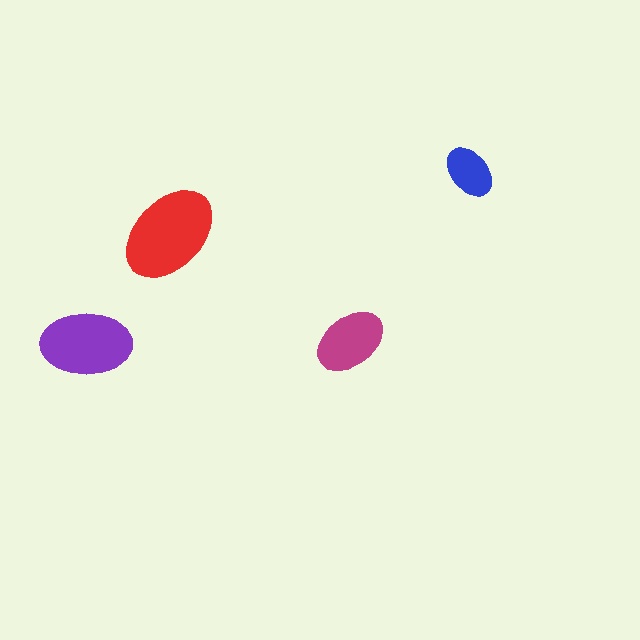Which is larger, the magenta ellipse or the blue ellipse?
The magenta one.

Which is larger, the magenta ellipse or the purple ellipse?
The purple one.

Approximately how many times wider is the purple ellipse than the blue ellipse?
About 1.5 times wider.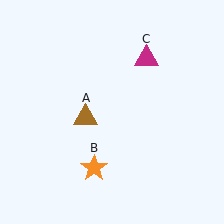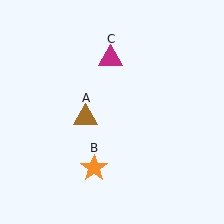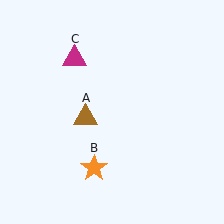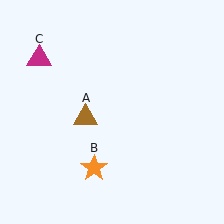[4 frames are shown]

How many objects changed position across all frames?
1 object changed position: magenta triangle (object C).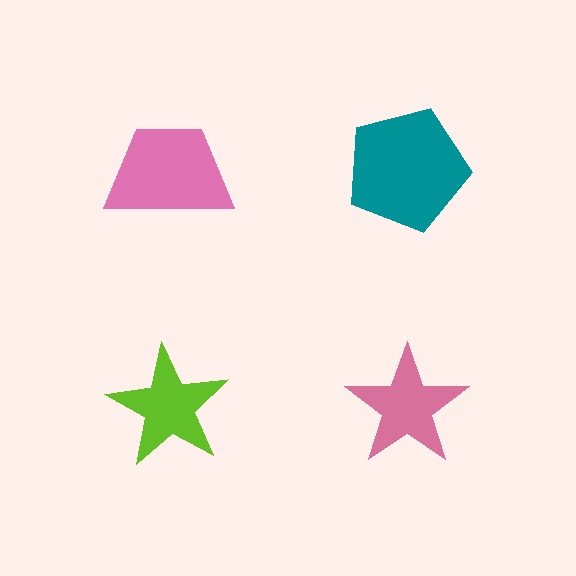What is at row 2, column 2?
A pink star.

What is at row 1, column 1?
A pink trapezoid.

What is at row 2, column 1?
A lime star.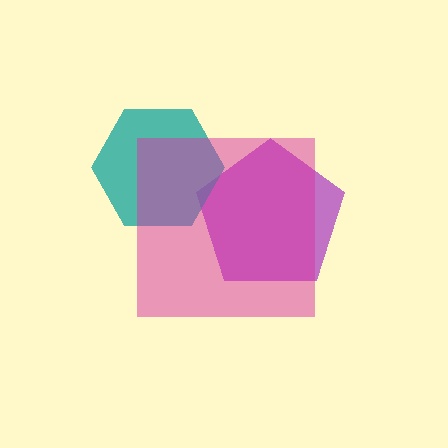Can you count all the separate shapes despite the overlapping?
Yes, there are 3 separate shapes.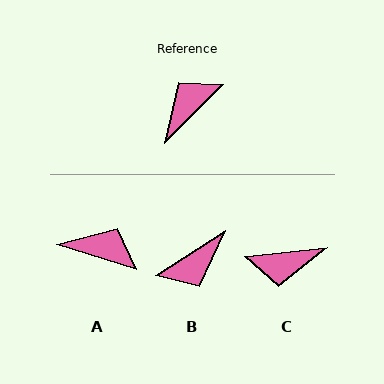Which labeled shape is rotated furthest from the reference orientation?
B, about 168 degrees away.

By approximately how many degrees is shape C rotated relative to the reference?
Approximately 141 degrees counter-clockwise.